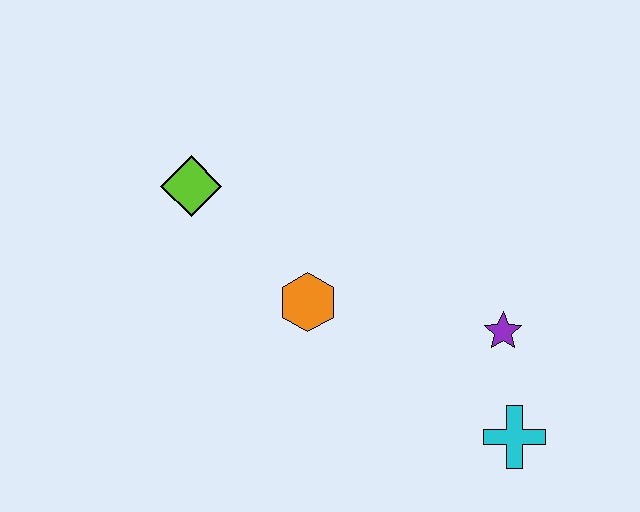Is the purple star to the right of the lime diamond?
Yes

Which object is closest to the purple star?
The cyan cross is closest to the purple star.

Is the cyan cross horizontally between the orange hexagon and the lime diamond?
No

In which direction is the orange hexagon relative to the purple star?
The orange hexagon is to the left of the purple star.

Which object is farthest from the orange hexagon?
The cyan cross is farthest from the orange hexagon.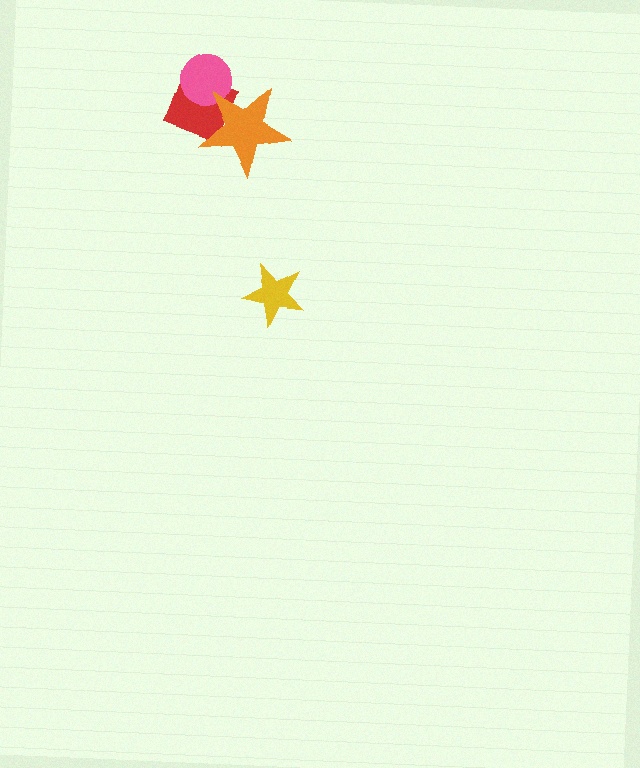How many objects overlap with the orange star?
2 objects overlap with the orange star.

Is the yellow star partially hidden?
No, no other shape covers it.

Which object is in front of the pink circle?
The orange star is in front of the pink circle.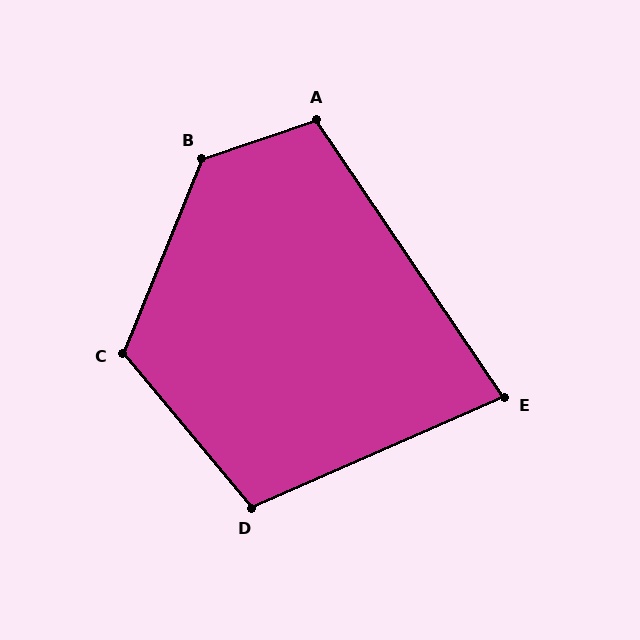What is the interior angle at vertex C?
Approximately 118 degrees (obtuse).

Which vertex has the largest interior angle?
B, at approximately 131 degrees.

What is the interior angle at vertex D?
Approximately 106 degrees (obtuse).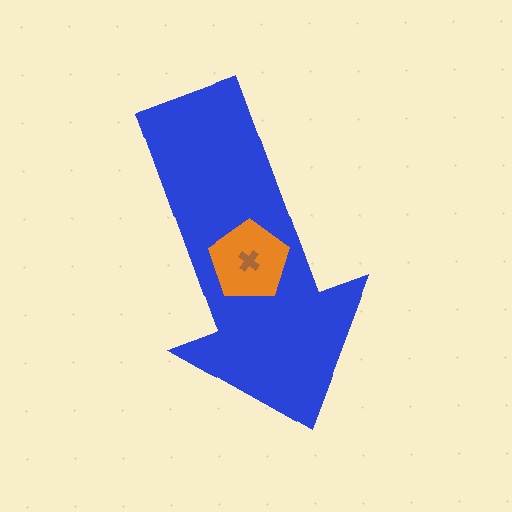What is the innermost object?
The brown cross.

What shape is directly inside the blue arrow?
The orange pentagon.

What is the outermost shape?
The blue arrow.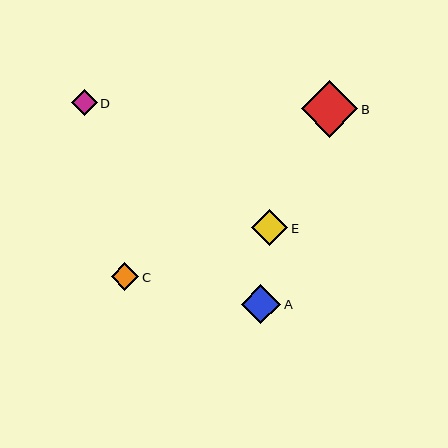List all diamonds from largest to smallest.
From largest to smallest: B, A, E, C, D.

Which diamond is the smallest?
Diamond D is the smallest with a size of approximately 26 pixels.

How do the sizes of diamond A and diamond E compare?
Diamond A and diamond E are approximately the same size.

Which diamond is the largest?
Diamond B is the largest with a size of approximately 57 pixels.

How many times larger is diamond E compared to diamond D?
Diamond E is approximately 1.4 times the size of diamond D.